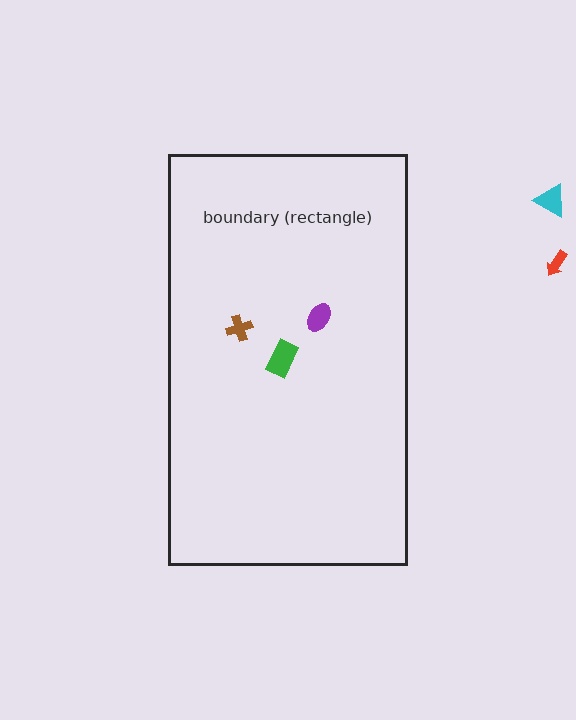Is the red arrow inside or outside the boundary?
Outside.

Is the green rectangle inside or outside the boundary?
Inside.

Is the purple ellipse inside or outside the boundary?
Inside.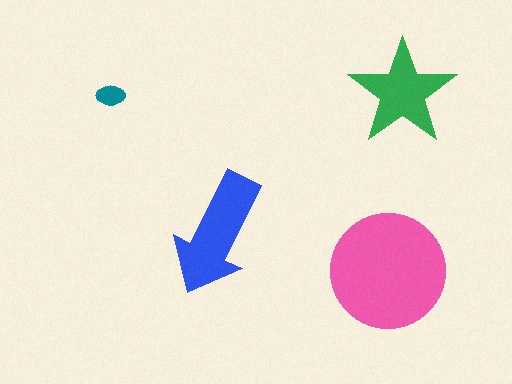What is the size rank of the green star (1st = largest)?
3rd.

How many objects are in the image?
There are 4 objects in the image.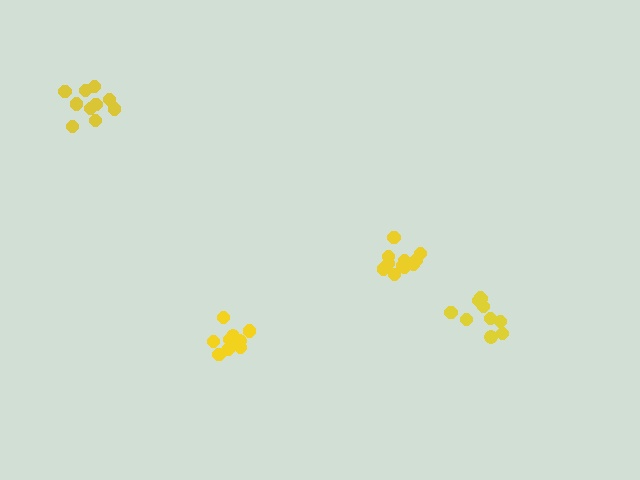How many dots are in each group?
Group 1: 10 dots, Group 2: 10 dots, Group 3: 11 dots, Group 4: 10 dots (41 total).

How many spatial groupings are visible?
There are 4 spatial groupings.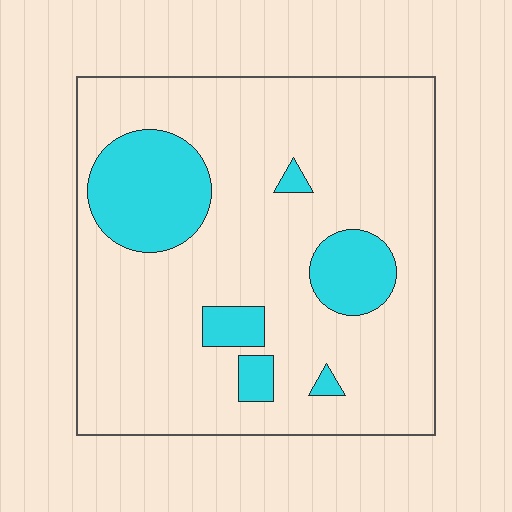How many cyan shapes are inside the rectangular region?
6.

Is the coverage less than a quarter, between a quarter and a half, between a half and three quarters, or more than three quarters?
Less than a quarter.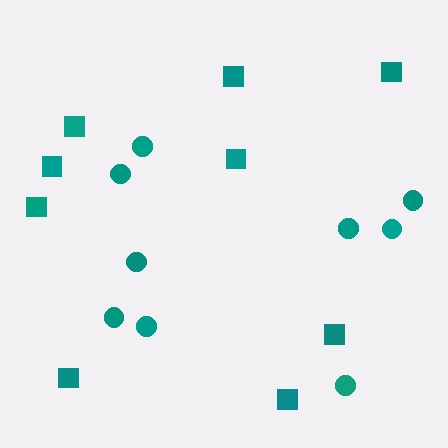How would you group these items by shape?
There are 2 groups: one group of squares (9) and one group of circles (9).